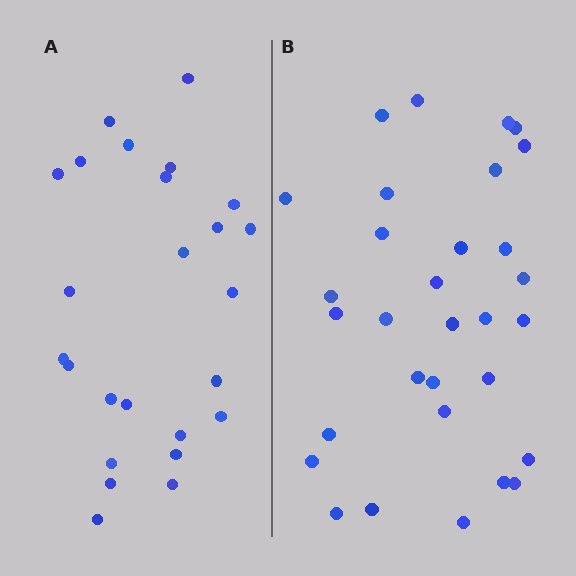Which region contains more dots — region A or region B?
Region B (the right region) has more dots.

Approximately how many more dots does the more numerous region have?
Region B has about 6 more dots than region A.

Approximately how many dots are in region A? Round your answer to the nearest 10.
About 20 dots. (The exact count is 25, which rounds to 20.)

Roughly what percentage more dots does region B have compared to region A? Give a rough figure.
About 25% more.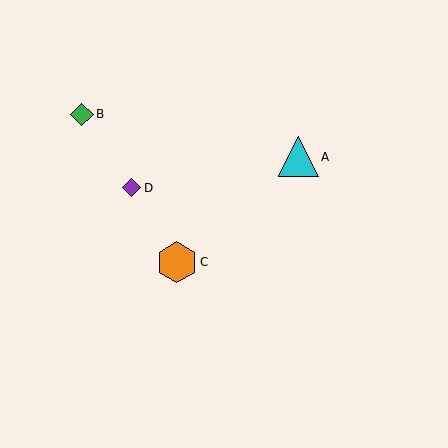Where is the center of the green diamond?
The center of the green diamond is at (82, 114).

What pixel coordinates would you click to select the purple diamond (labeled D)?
Click at (132, 188) to select the purple diamond D.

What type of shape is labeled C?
Shape C is an orange hexagon.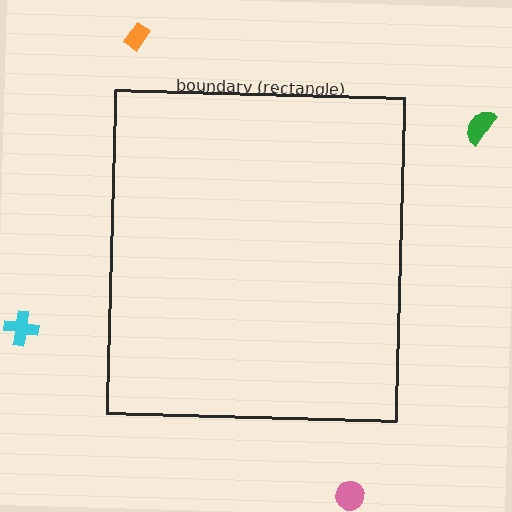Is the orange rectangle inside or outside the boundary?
Outside.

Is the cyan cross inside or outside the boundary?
Outside.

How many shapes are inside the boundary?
0 inside, 4 outside.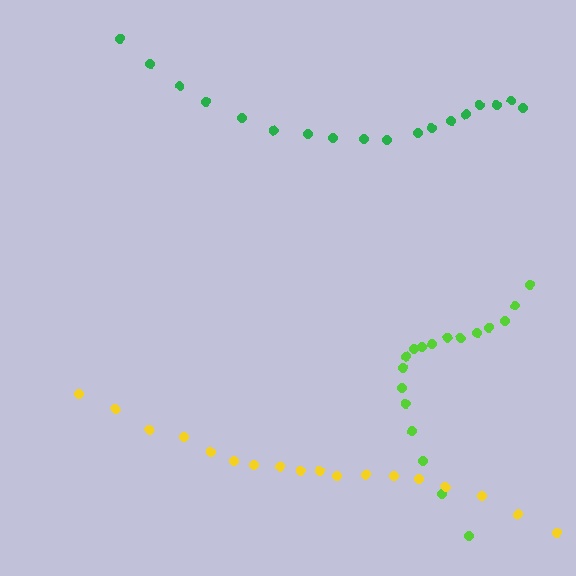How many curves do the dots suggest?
There are 3 distinct paths.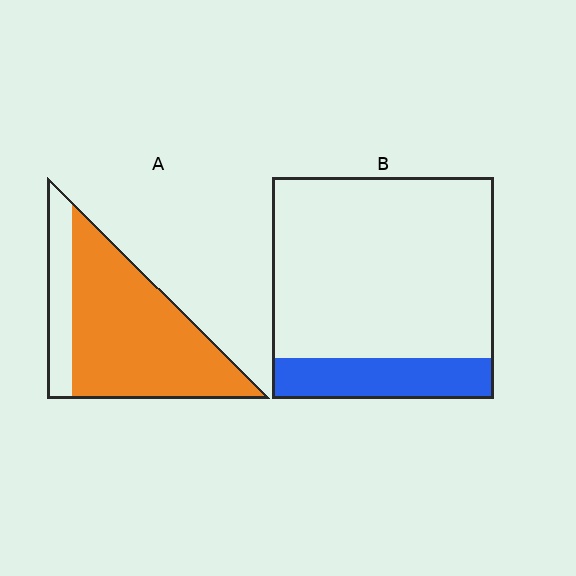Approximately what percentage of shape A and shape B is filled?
A is approximately 80% and B is approximately 20%.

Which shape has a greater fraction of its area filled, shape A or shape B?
Shape A.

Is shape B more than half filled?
No.